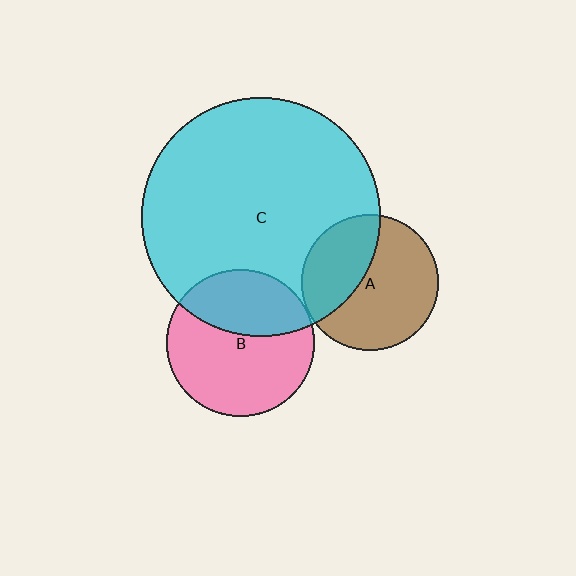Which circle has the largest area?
Circle C (cyan).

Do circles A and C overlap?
Yes.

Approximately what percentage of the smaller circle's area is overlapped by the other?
Approximately 35%.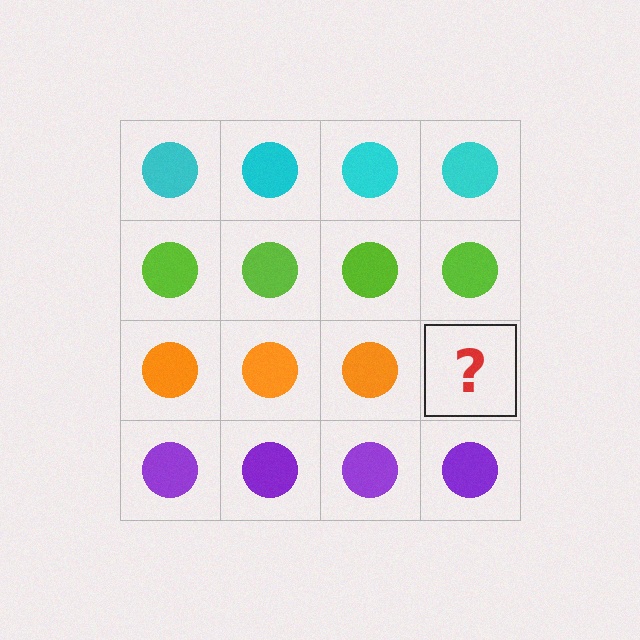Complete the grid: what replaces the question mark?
The question mark should be replaced with an orange circle.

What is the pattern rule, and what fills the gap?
The rule is that each row has a consistent color. The gap should be filled with an orange circle.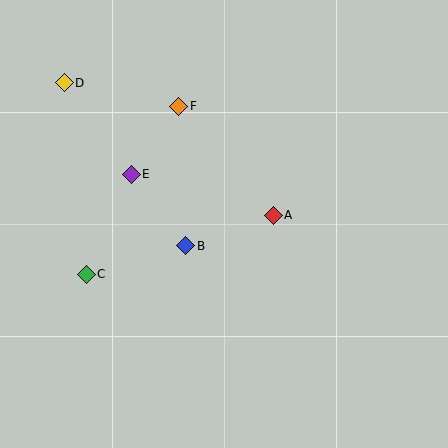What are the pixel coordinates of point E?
Point E is at (131, 174).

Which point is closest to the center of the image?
Point B at (186, 246) is closest to the center.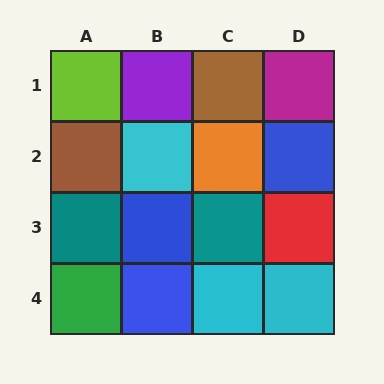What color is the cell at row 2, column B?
Cyan.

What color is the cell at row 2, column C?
Orange.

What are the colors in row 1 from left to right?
Lime, purple, brown, magenta.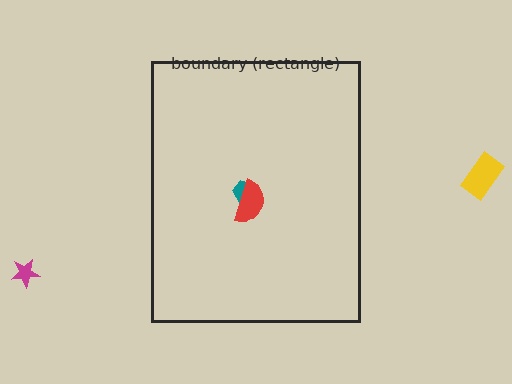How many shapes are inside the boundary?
2 inside, 2 outside.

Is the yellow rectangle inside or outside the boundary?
Outside.